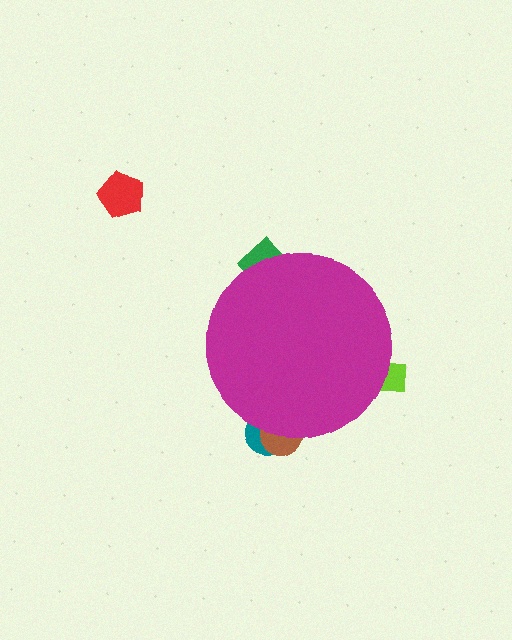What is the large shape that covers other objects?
A magenta circle.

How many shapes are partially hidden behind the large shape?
4 shapes are partially hidden.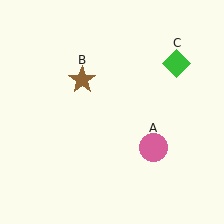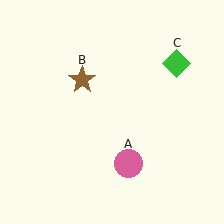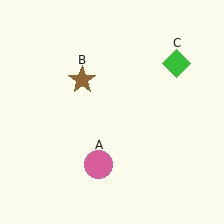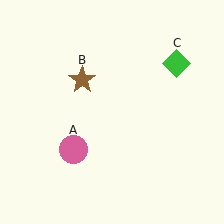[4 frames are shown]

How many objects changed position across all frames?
1 object changed position: pink circle (object A).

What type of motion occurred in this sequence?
The pink circle (object A) rotated clockwise around the center of the scene.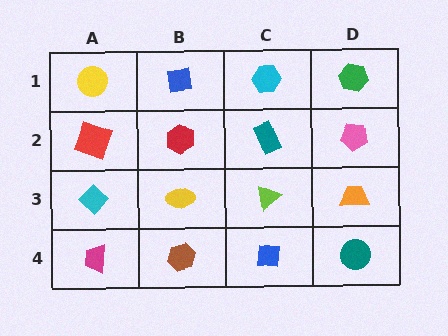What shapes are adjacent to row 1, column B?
A red hexagon (row 2, column B), a yellow circle (row 1, column A), a cyan hexagon (row 1, column C).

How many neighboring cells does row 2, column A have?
3.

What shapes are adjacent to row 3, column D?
A pink pentagon (row 2, column D), a teal circle (row 4, column D), a lime triangle (row 3, column C).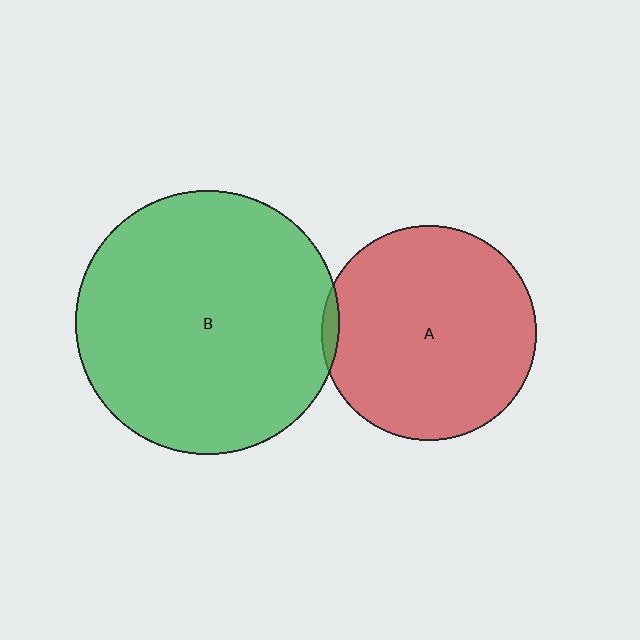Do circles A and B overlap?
Yes.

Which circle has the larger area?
Circle B (green).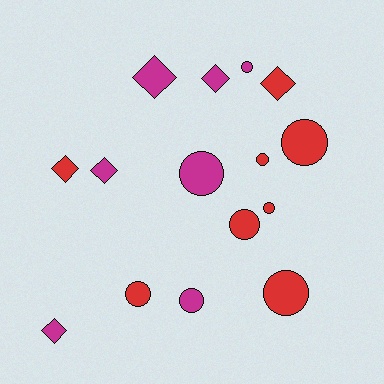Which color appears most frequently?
Red, with 8 objects.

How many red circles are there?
There are 6 red circles.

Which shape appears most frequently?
Circle, with 9 objects.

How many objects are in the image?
There are 15 objects.